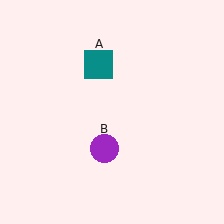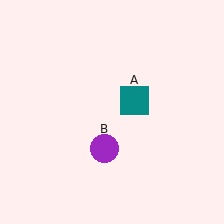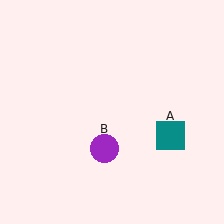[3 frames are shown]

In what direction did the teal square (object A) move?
The teal square (object A) moved down and to the right.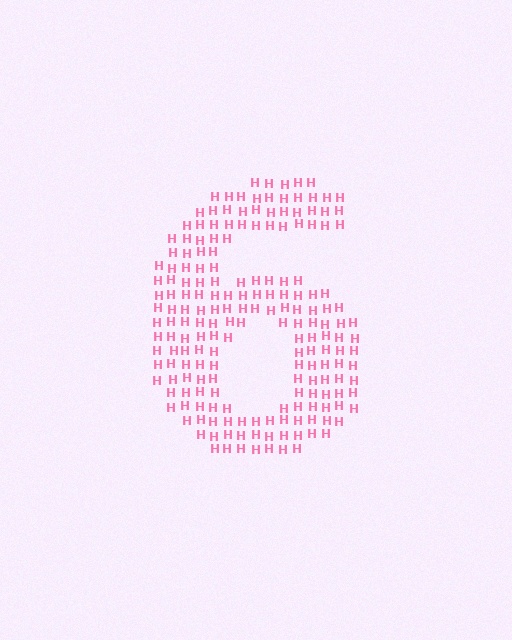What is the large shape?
The large shape is the digit 6.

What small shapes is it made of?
It is made of small letter H's.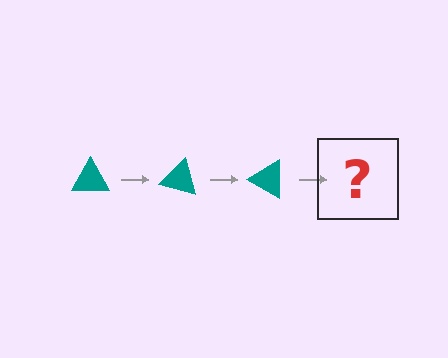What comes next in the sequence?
The next element should be a teal triangle rotated 45 degrees.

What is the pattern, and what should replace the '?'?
The pattern is that the triangle rotates 15 degrees each step. The '?' should be a teal triangle rotated 45 degrees.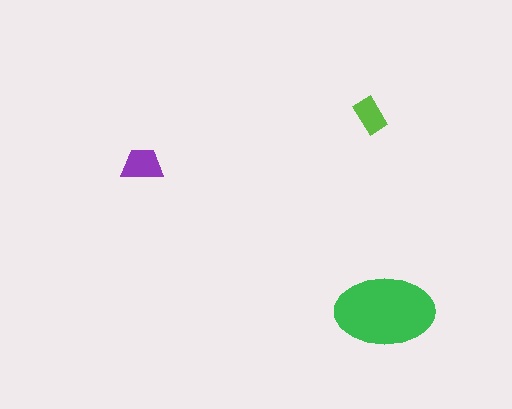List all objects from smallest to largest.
The lime rectangle, the purple trapezoid, the green ellipse.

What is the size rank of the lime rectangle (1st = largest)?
3rd.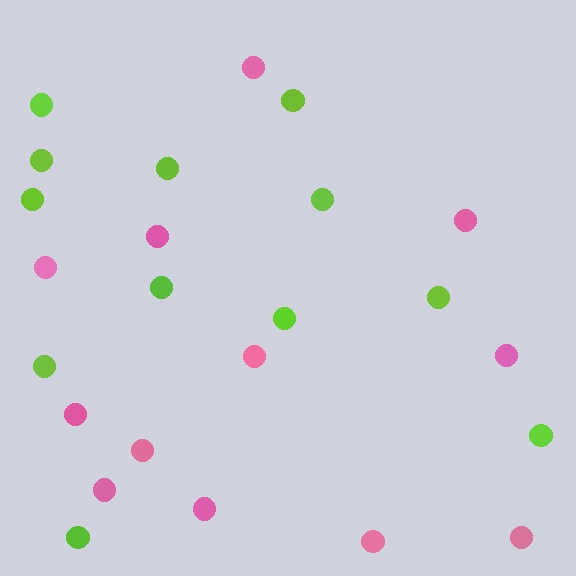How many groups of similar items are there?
There are 2 groups: one group of lime circles (12) and one group of pink circles (12).